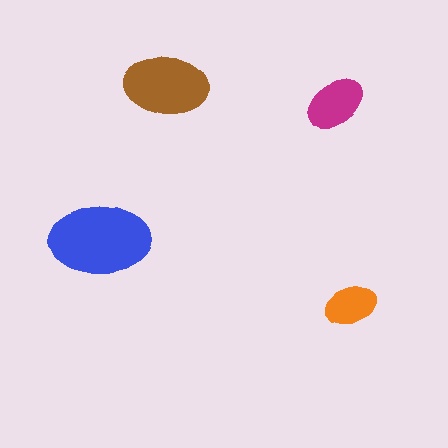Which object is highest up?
The brown ellipse is topmost.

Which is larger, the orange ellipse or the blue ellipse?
The blue one.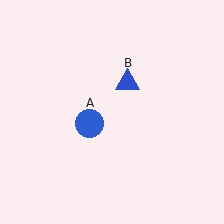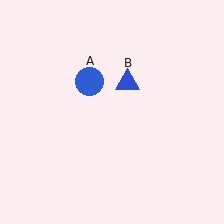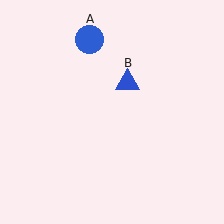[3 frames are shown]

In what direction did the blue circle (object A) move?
The blue circle (object A) moved up.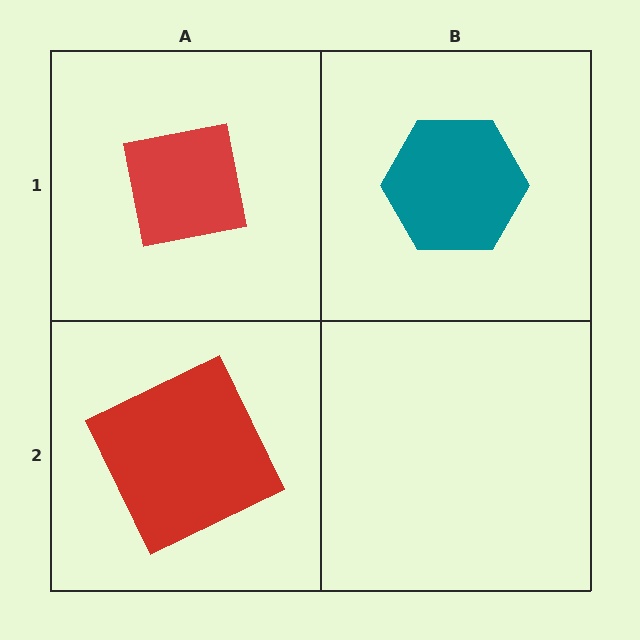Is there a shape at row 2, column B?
No, that cell is empty.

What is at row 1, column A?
A red square.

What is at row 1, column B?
A teal hexagon.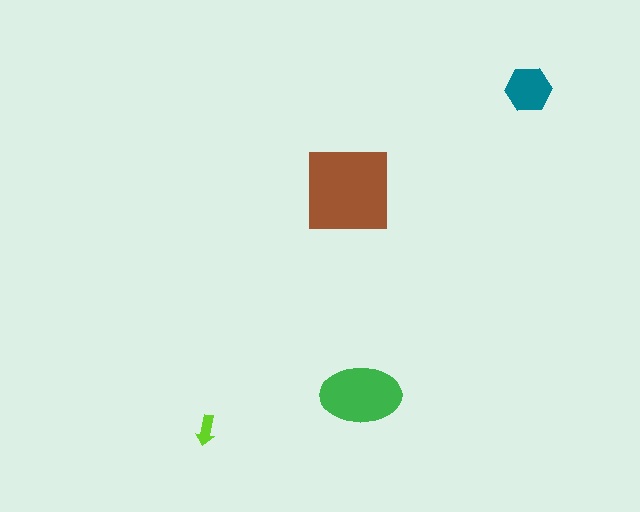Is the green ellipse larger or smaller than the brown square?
Smaller.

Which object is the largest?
The brown square.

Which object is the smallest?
The lime arrow.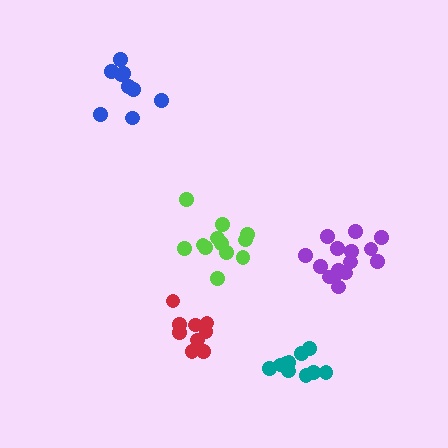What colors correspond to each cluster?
The clusters are colored: lime, teal, blue, purple, red.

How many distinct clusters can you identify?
There are 5 distinct clusters.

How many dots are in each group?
Group 1: 12 dots, Group 2: 10 dots, Group 3: 9 dots, Group 4: 15 dots, Group 5: 9 dots (55 total).